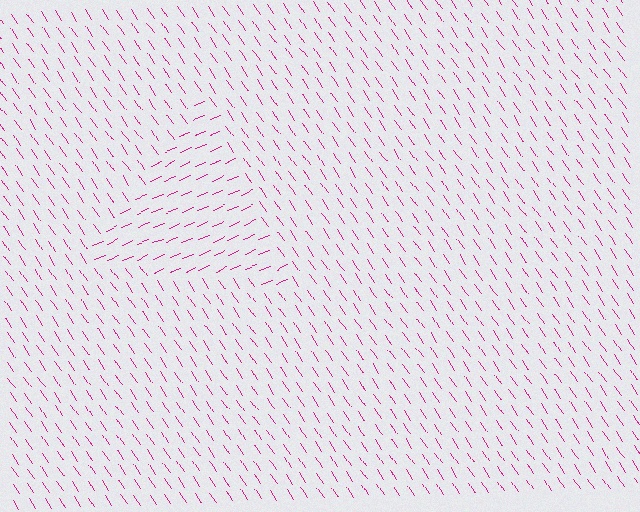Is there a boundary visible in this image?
Yes, there is a texture boundary formed by a change in line orientation.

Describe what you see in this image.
The image is filled with small magenta line segments. A triangle region in the image has lines oriented differently from the surrounding lines, creating a visible texture boundary.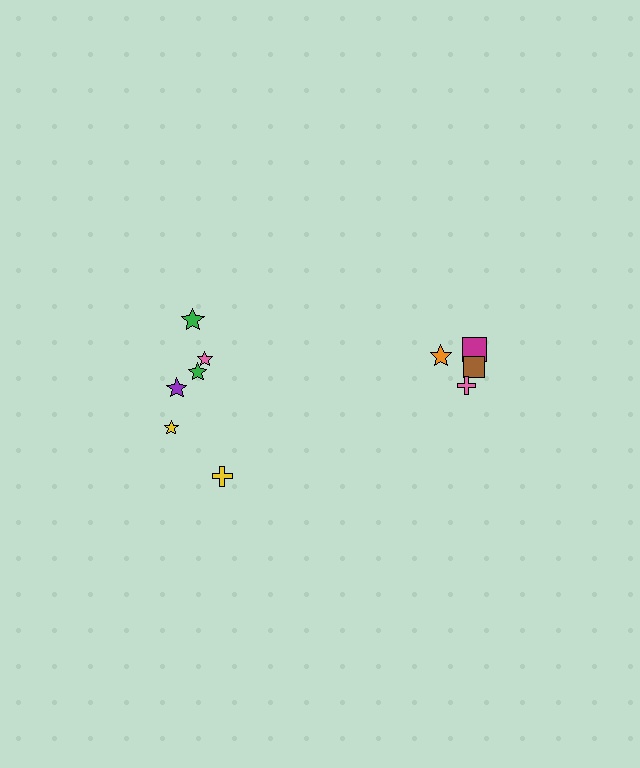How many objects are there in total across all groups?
There are 10 objects.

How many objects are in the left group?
There are 6 objects.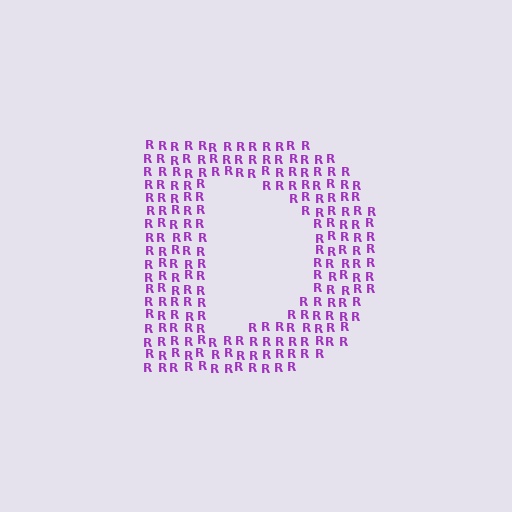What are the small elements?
The small elements are letter R's.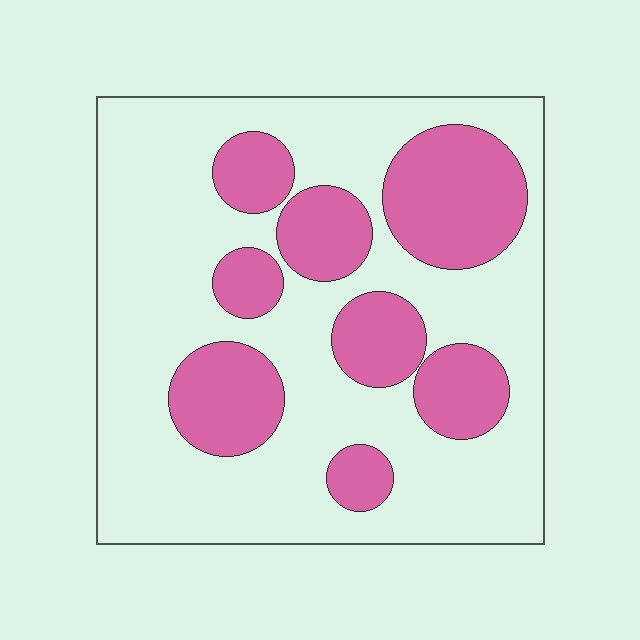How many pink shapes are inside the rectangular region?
8.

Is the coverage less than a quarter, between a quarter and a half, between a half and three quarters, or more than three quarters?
Between a quarter and a half.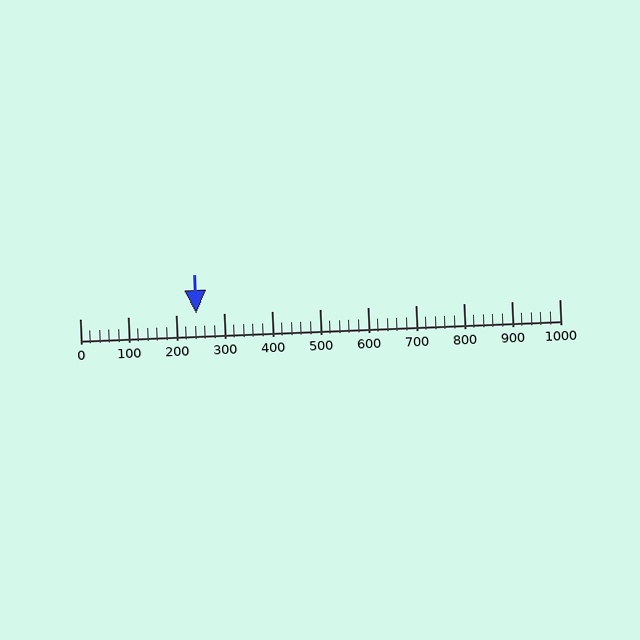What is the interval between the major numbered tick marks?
The major tick marks are spaced 100 units apart.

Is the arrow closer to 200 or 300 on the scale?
The arrow is closer to 200.